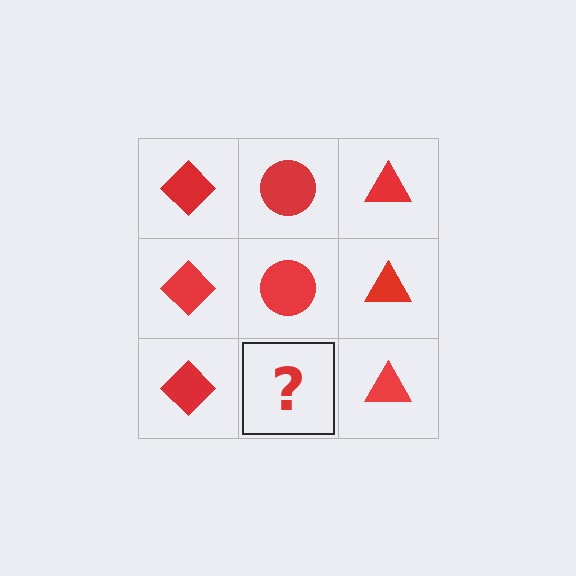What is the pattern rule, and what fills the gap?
The rule is that each column has a consistent shape. The gap should be filled with a red circle.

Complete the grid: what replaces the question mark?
The question mark should be replaced with a red circle.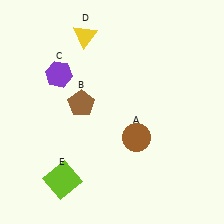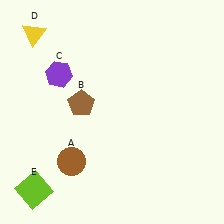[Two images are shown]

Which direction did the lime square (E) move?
The lime square (E) moved left.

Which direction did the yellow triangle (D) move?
The yellow triangle (D) moved left.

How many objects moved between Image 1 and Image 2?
3 objects moved between the two images.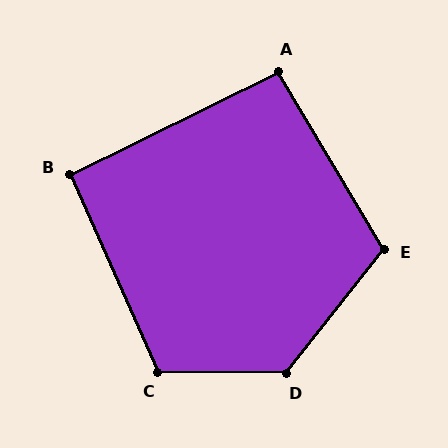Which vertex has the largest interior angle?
D, at approximately 127 degrees.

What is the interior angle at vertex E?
Approximately 111 degrees (obtuse).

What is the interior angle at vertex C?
Approximately 115 degrees (obtuse).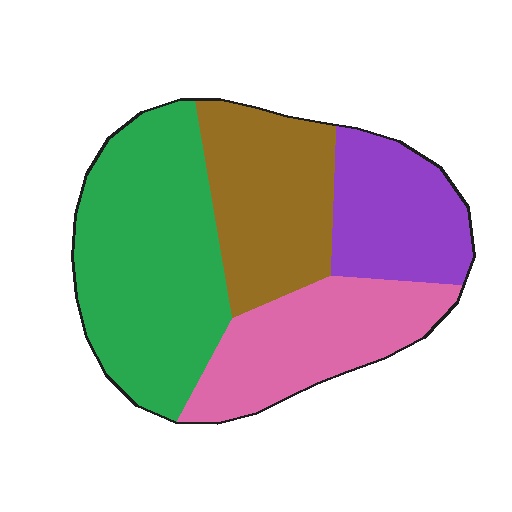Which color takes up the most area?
Green, at roughly 35%.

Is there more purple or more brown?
Brown.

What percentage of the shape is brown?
Brown covers 23% of the shape.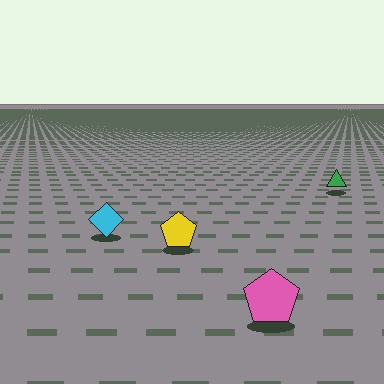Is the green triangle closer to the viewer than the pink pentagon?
No. The pink pentagon is closer — you can tell from the texture gradient: the ground texture is coarser near it.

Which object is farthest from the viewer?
The green triangle is farthest from the viewer. It appears smaller and the ground texture around it is denser.